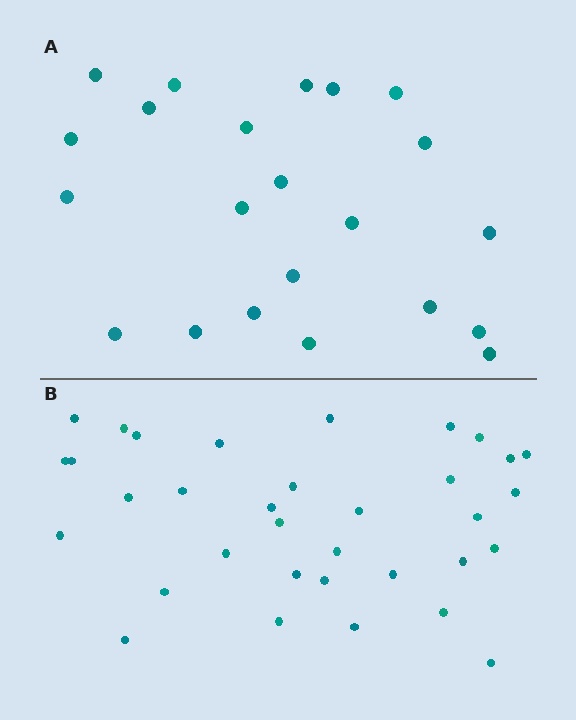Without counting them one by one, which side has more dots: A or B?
Region B (the bottom region) has more dots.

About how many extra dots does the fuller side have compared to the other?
Region B has roughly 12 or so more dots than region A.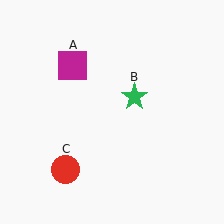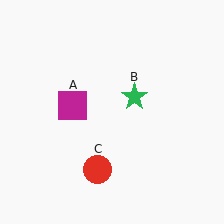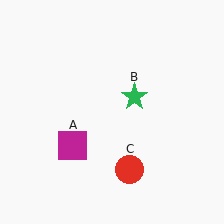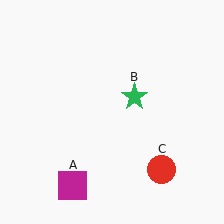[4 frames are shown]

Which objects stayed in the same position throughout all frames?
Green star (object B) remained stationary.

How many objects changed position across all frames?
2 objects changed position: magenta square (object A), red circle (object C).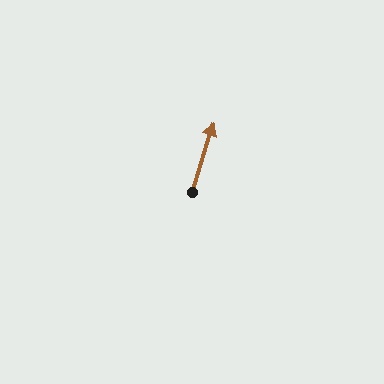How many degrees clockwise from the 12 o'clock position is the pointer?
Approximately 17 degrees.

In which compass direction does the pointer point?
North.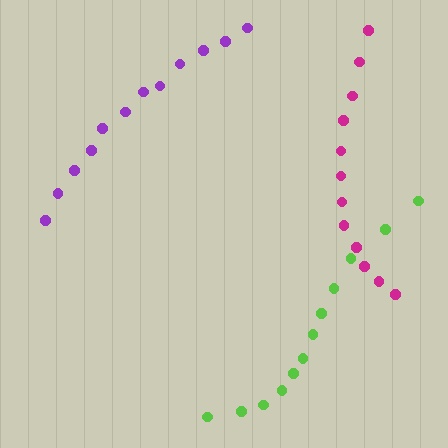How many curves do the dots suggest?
There are 3 distinct paths.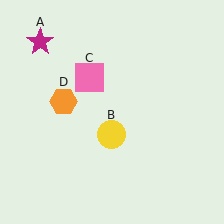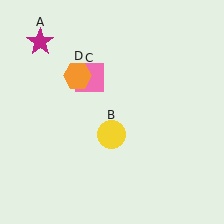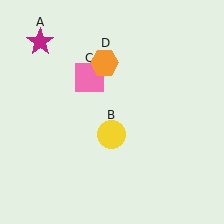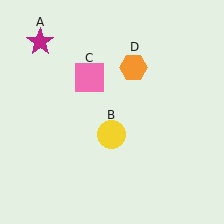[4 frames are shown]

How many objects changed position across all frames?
1 object changed position: orange hexagon (object D).